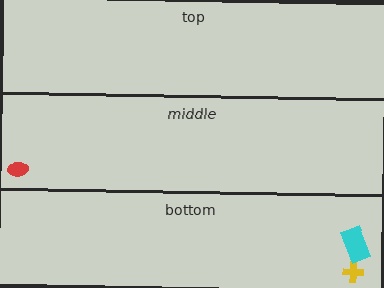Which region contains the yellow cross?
The bottom region.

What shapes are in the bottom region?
The yellow cross, the cyan rectangle.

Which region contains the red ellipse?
The middle region.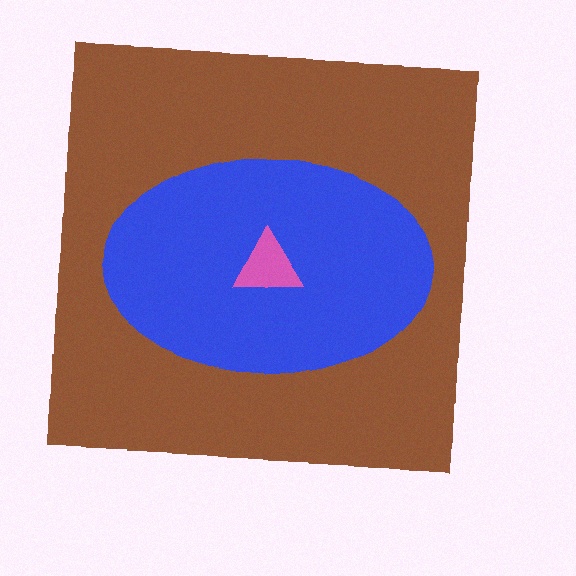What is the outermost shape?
The brown square.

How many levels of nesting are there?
3.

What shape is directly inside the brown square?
The blue ellipse.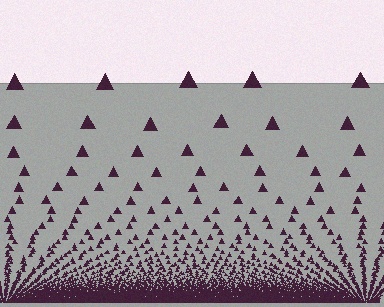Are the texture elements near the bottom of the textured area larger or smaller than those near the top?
Smaller. The gradient is inverted — elements near the bottom are smaller and denser.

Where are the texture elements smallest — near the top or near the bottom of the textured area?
Near the bottom.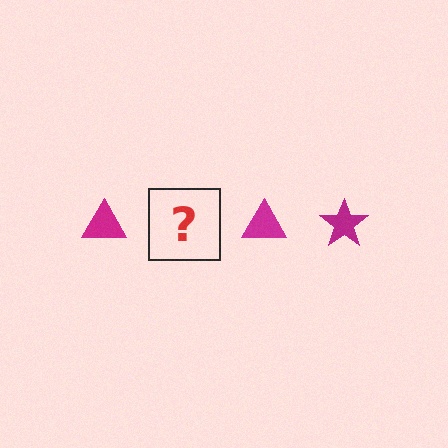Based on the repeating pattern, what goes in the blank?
The blank should be a magenta star.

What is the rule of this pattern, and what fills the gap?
The rule is that the pattern cycles through triangle, star shapes in magenta. The gap should be filled with a magenta star.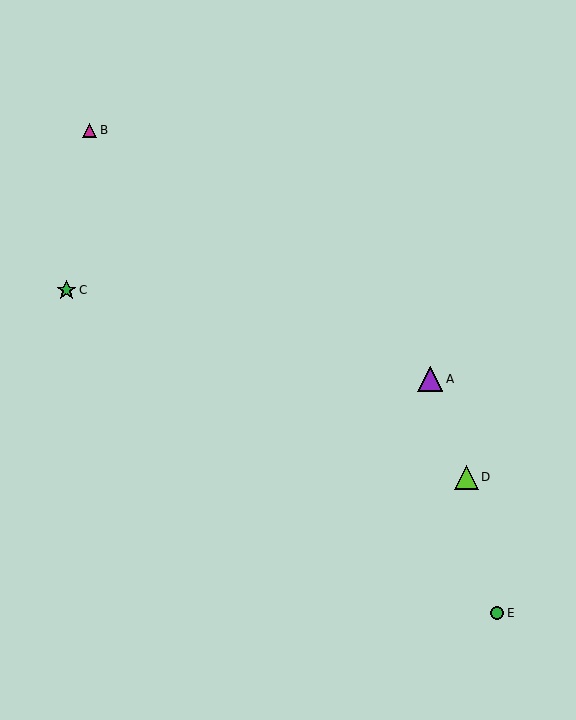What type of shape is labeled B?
Shape B is a magenta triangle.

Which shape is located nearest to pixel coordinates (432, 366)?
The purple triangle (labeled A) at (430, 379) is nearest to that location.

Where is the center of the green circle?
The center of the green circle is at (497, 613).